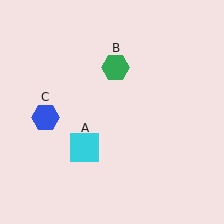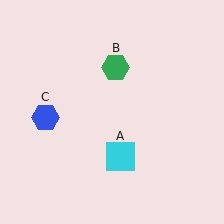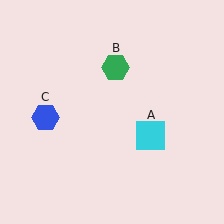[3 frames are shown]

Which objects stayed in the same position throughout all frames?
Green hexagon (object B) and blue hexagon (object C) remained stationary.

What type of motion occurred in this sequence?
The cyan square (object A) rotated counterclockwise around the center of the scene.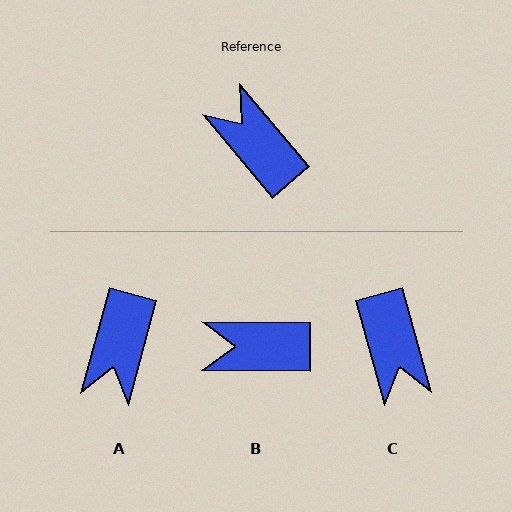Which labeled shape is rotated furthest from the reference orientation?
C, about 155 degrees away.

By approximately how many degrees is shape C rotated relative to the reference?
Approximately 155 degrees counter-clockwise.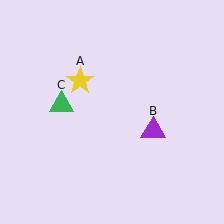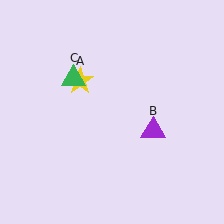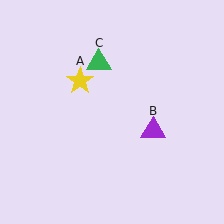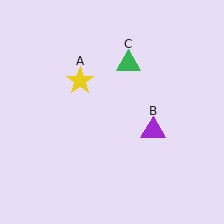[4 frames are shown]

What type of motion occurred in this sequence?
The green triangle (object C) rotated clockwise around the center of the scene.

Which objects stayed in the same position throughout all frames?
Yellow star (object A) and purple triangle (object B) remained stationary.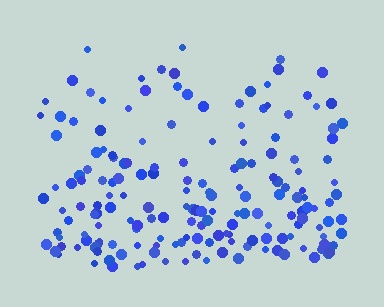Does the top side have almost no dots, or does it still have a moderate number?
Still a moderate number, just noticeably fewer than the bottom.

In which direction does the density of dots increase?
From top to bottom, with the bottom side densest.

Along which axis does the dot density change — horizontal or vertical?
Vertical.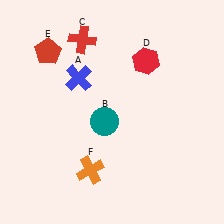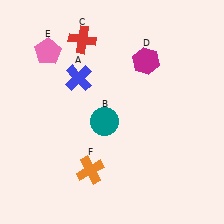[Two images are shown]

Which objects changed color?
D changed from red to magenta. E changed from red to pink.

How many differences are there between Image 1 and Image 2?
There are 2 differences between the two images.